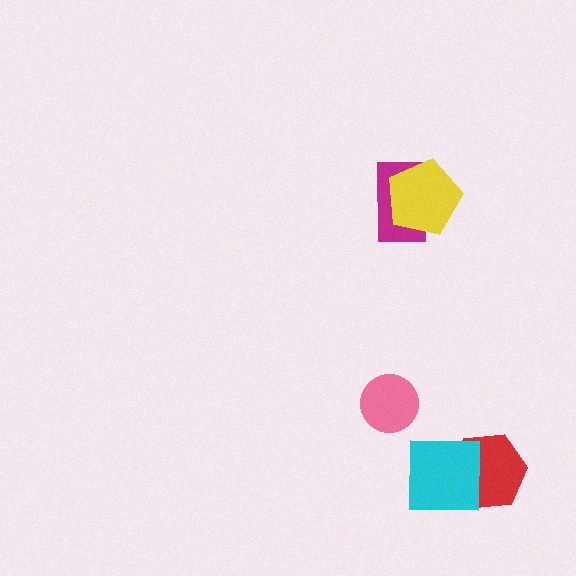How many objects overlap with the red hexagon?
1 object overlaps with the red hexagon.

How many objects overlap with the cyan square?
1 object overlaps with the cyan square.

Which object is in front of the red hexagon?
The cyan square is in front of the red hexagon.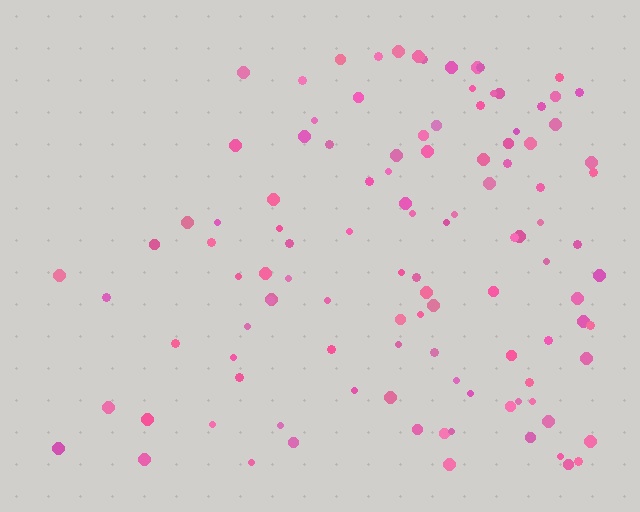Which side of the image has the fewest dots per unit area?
The left.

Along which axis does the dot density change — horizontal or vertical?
Horizontal.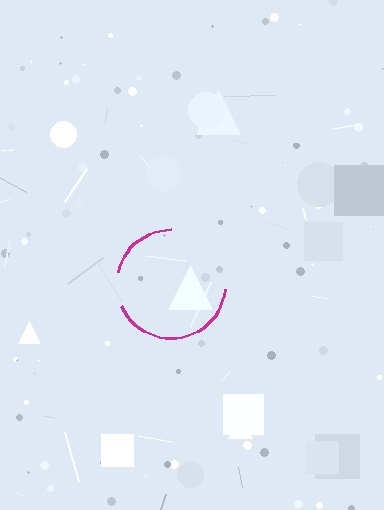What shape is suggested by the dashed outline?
The dashed outline suggests a circle.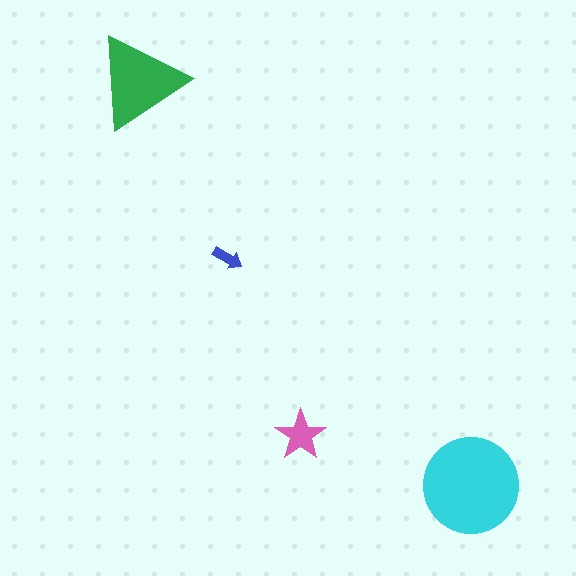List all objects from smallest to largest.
The blue arrow, the pink star, the green triangle, the cyan circle.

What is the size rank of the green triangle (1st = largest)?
2nd.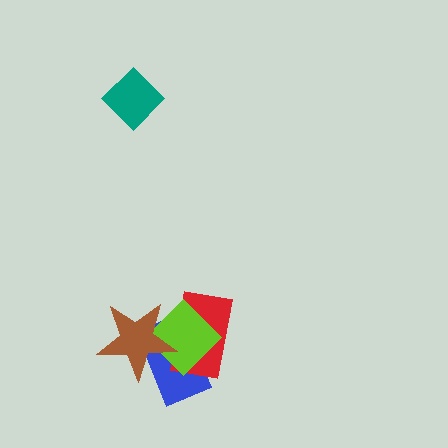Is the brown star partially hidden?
No, no other shape covers it.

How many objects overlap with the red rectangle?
3 objects overlap with the red rectangle.